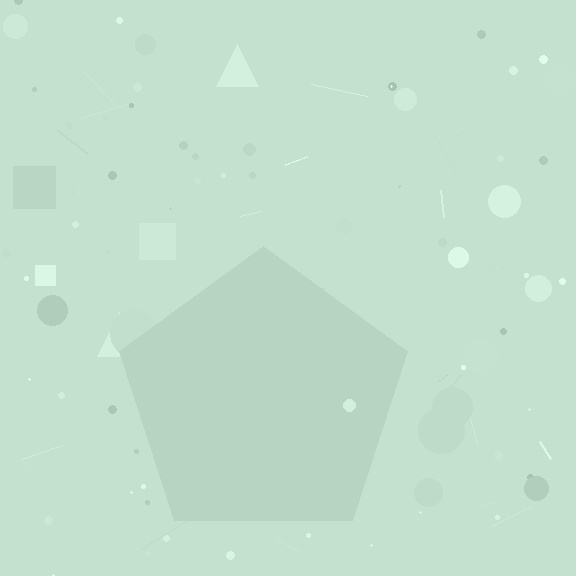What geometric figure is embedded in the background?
A pentagon is embedded in the background.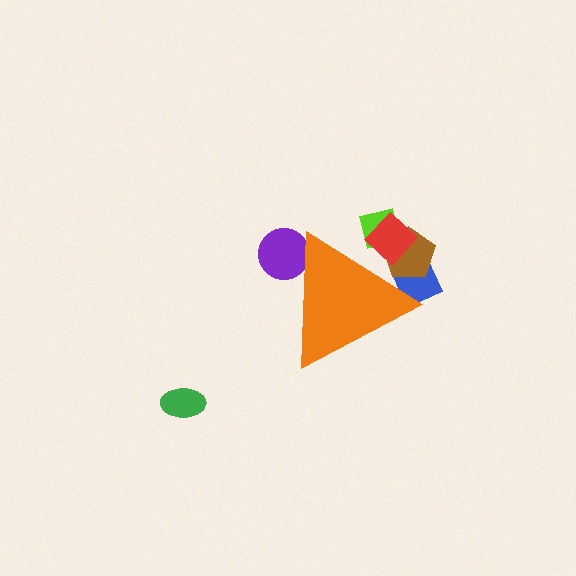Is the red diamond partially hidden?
Yes, the red diamond is partially hidden behind the orange triangle.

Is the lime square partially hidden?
Yes, the lime square is partially hidden behind the orange triangle.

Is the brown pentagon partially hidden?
Yes, the brown pentagon is partially hidden behind the orange triangle.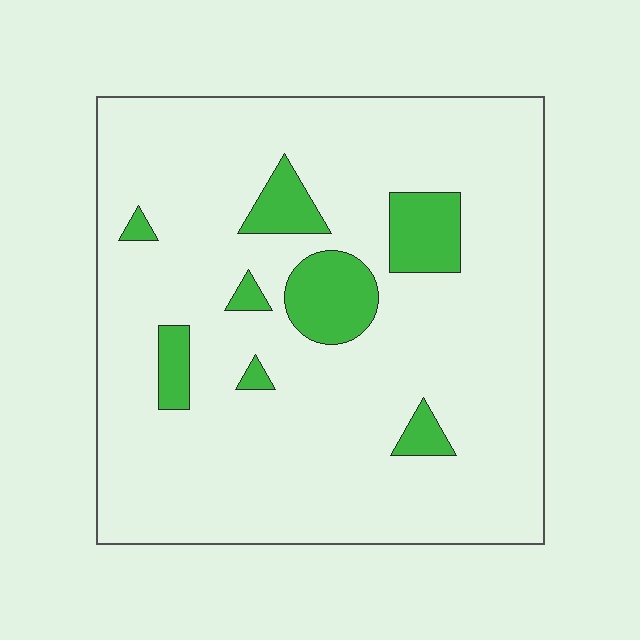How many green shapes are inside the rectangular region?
8.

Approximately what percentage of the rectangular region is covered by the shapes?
Approximately 10%.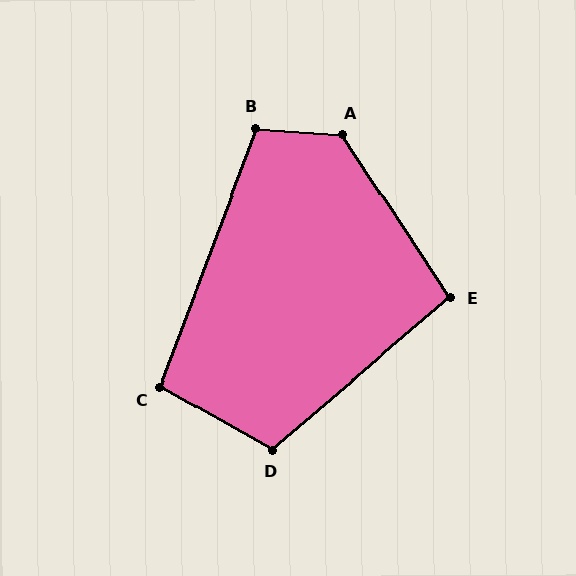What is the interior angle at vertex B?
Approximately 106 degrees (obtuse).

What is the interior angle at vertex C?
Approximately 98 degrees (obtuse).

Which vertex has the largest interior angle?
A, at approximately 128 degrees.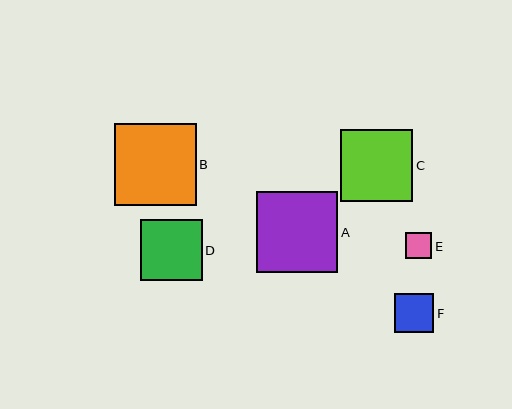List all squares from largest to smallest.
From largest to smallest: B, A, C, D, F, E.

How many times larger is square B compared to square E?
Square B is approximately 3.1 times the size of square E.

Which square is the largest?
Square B is the largest with a size of approximately 82 pixels.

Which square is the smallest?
Square E is the smallest with a size of approximately 27 pixels.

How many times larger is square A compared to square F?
Square A is approximately 2.1 times the size of square F.